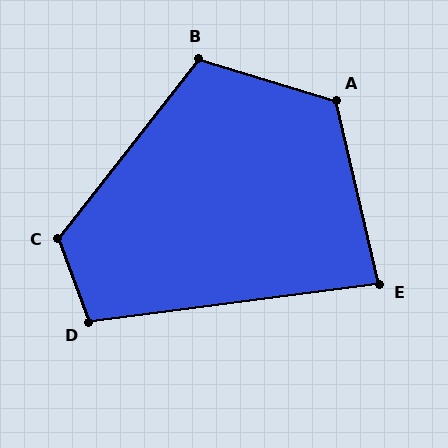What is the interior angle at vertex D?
Approximately 103 degrees (obtuse).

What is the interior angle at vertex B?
Approximately 111 degrees (obtuse).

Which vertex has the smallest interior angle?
E, at approximately 84 degrees.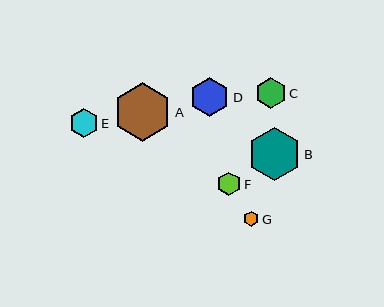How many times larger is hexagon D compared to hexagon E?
Hexagon D is approximately 1.4 times the size of hexagon E.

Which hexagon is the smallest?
Hexagon G is the smallest with a size of approximately 15 pixels.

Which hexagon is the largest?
Hexagon A is the largest with a size of approximately 59 pixels.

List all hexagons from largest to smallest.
From largest to smallest: A, B, D, C, E, F, G.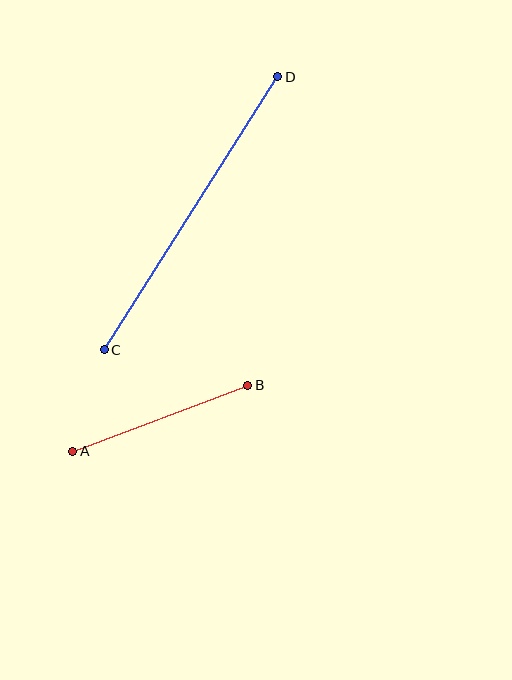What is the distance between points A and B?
The distance is approximately 187 pixels.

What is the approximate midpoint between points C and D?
The midpoint is at approximately (191, 213) pixels.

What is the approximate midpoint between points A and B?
The midpoint is at approximately (160, 418) pixels.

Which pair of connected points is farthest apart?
Points C and D are farthest apart.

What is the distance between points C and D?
The distance is approximately 324 pixels.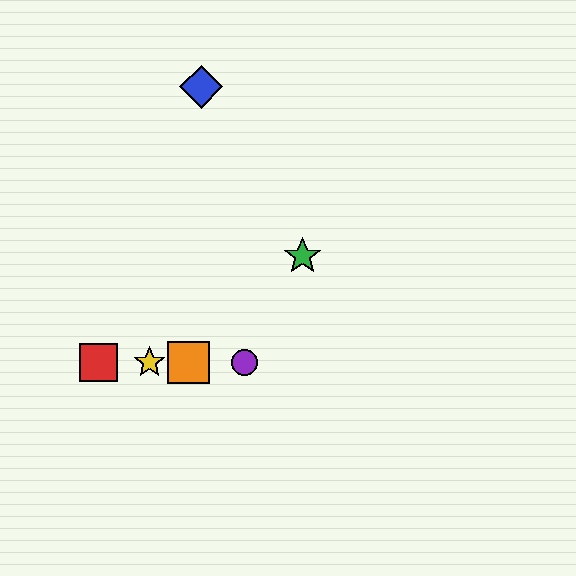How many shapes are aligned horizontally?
4 shapes (the red square, the yellow star, the purple circle, the orange square) are aligned horizontally.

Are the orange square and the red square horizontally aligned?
Yes, both are at y≈362.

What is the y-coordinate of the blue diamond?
The blue diamond is at y≈87.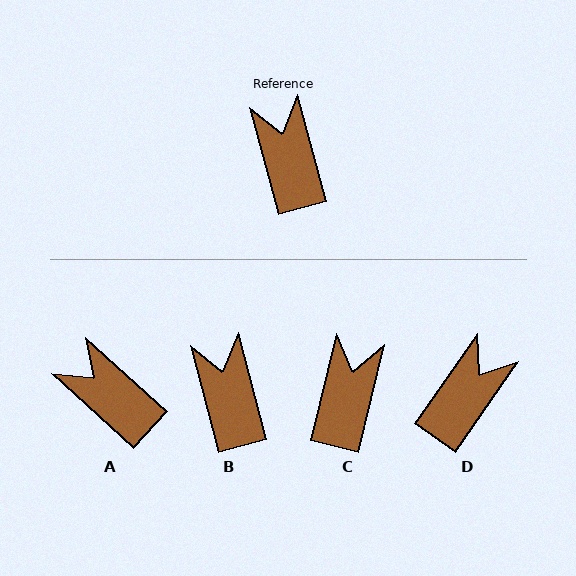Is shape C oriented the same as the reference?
No, it is off by about 29 degrees.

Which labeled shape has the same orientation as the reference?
B.